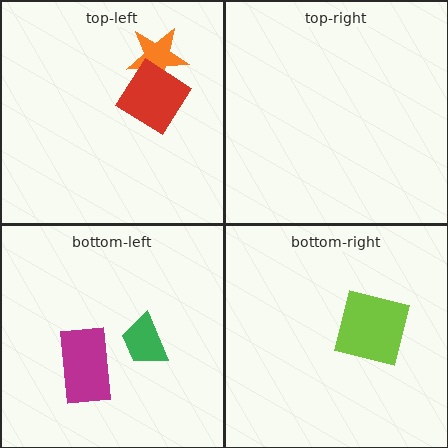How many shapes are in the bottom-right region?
1.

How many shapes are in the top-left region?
2.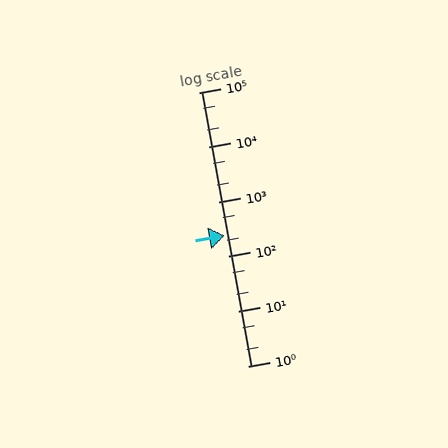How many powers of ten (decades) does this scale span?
The scale spans 5 decades, from 1 to 100000.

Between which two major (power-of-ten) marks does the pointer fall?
The pointer is between 100 and 1000.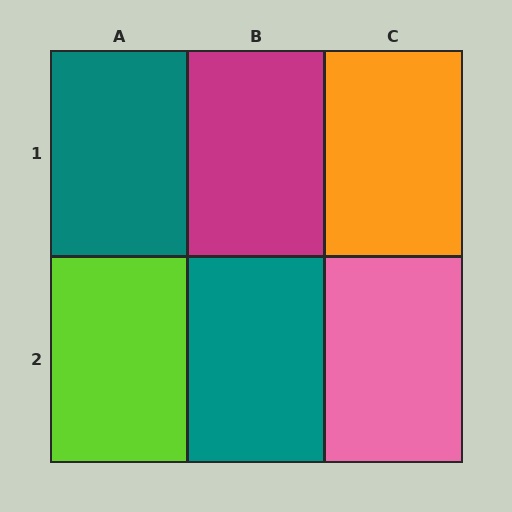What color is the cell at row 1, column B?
Magenta.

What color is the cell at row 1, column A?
Teal.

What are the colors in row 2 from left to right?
Lime, teal, pink.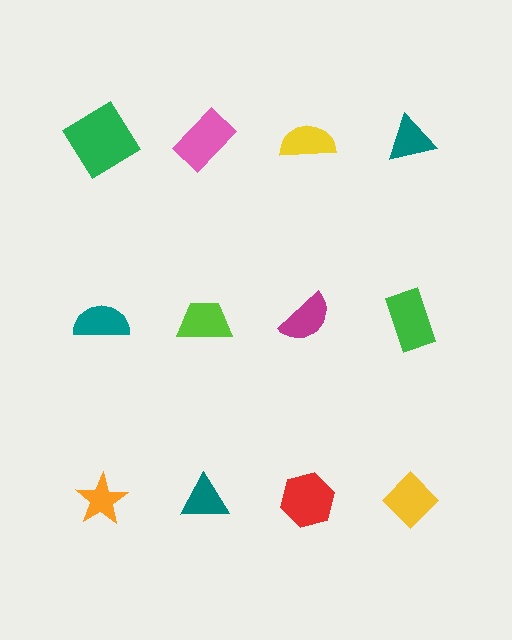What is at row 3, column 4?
A yellow diamond.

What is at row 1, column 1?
A green diamond.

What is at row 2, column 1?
A teal semicircle.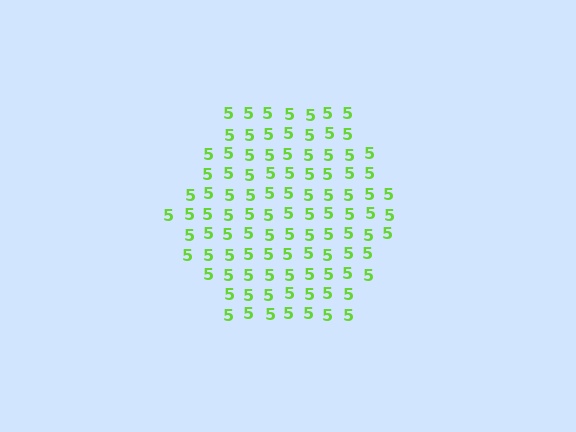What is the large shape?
The large shape is a hexagon.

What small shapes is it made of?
It is made of small digit 5's.